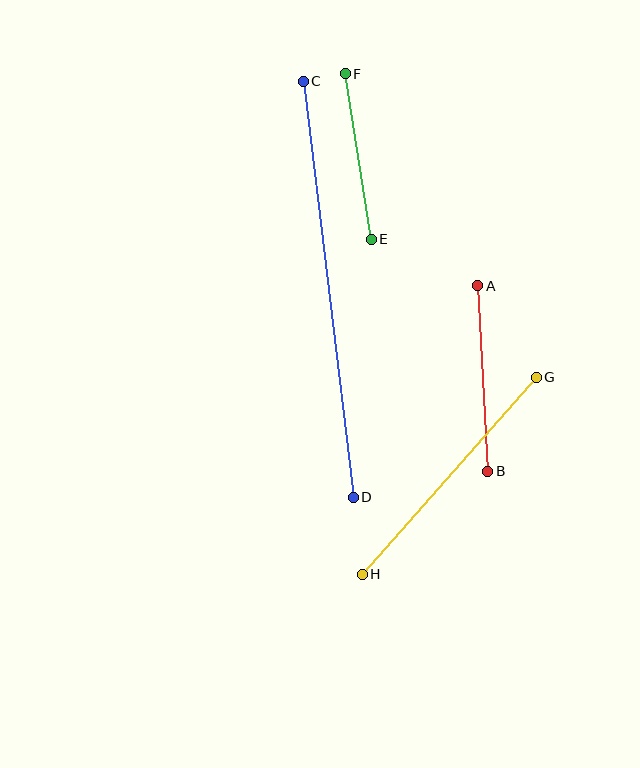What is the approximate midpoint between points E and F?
The midpoint is at approximately (358, 156) pixels.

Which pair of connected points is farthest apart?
Points C and D are farthest apart.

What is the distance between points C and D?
The distance is approximately 419 pixels.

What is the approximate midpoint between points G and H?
The midpoint is at approximately (449, 476) pixels.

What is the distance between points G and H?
The distance is approximately 263 pixels.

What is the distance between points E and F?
The distance is approximately 167 pixels.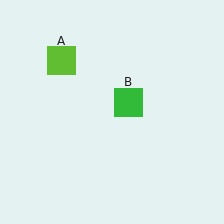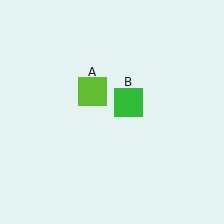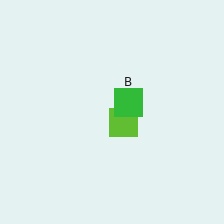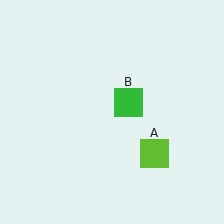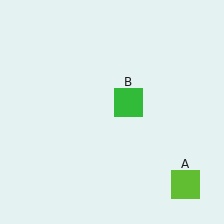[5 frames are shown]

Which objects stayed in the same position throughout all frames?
Green square (object B) remained stationary.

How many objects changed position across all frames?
1 object changed position: lime square (object A).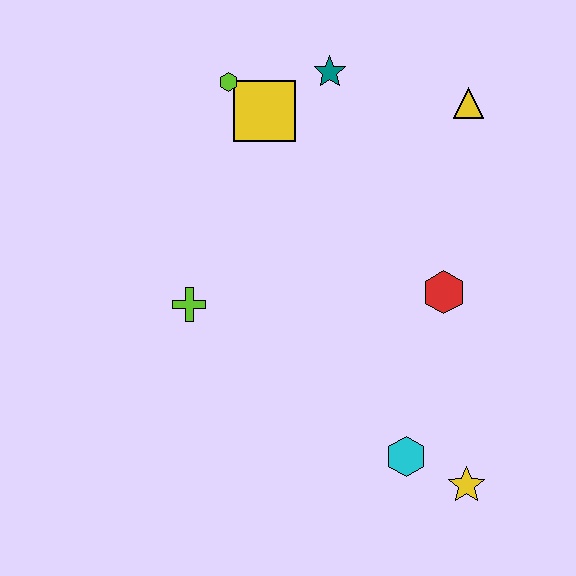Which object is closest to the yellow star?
The cyan hexagon is closest to the yellow star.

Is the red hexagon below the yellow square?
Yes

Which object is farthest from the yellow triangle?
The yellow star is farthest from the yellow triangle.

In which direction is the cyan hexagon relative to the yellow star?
The cyan hexagon is to the left of the yellow star.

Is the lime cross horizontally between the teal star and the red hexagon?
No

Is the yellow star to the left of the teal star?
No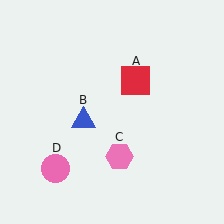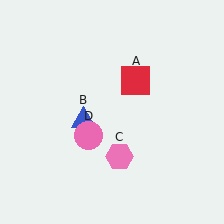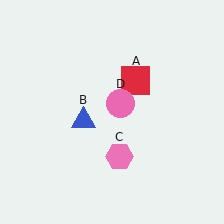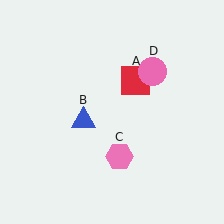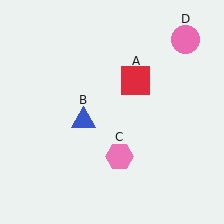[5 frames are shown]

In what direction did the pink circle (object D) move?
The pink circle (object D) moved up and to the right.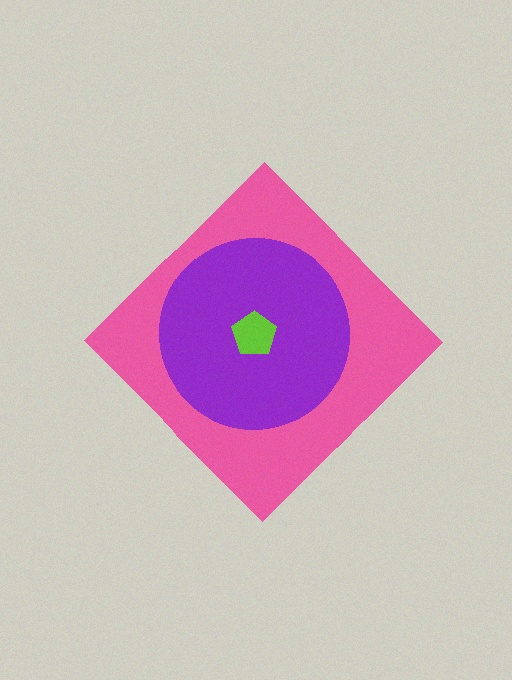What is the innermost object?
The lime pentagon.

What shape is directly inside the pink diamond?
The purple circle.